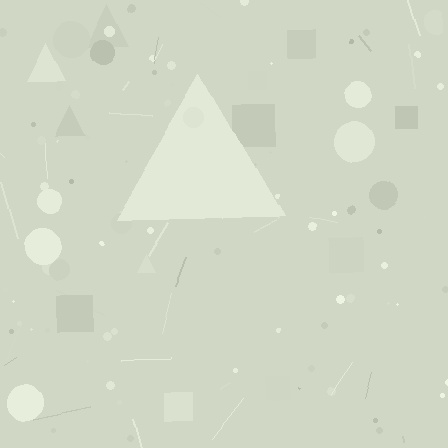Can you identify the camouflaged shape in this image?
The camouflaged shape is a triangle.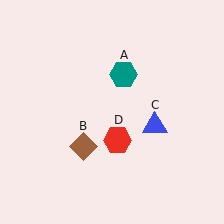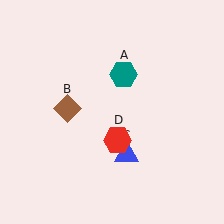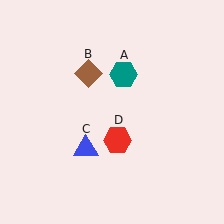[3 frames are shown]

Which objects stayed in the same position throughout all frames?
Teal hexagon (object A) and red hexagon (object D) remained stationary.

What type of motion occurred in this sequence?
The brown diamond (object B), blue triangle (object C) rotated clockwise around the center of the scene.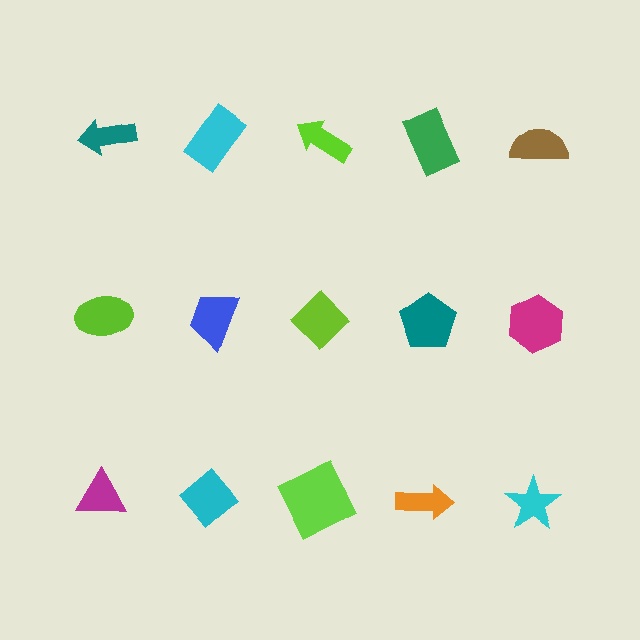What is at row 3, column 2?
A cyan diamond.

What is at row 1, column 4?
A green rectangle.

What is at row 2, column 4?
A teal pentagon.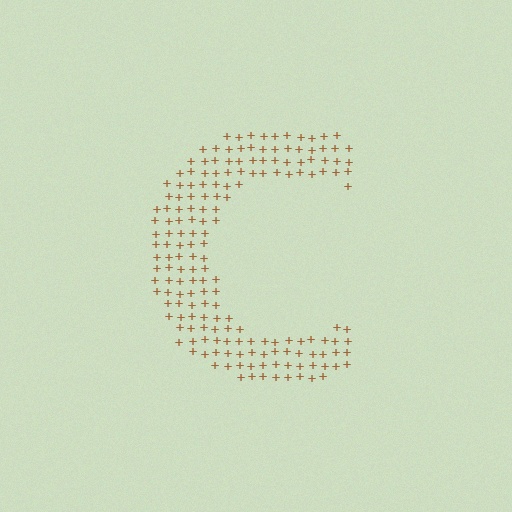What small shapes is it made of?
It is made of small plus signs.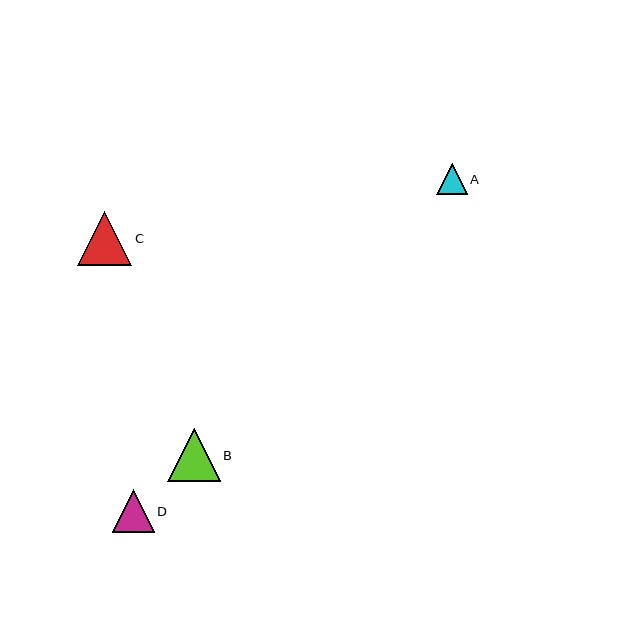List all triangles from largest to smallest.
From largest to smallest: C, B, D, A.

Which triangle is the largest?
Triangle C is the largest with a size of approximately 54 pixels.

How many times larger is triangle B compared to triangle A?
Triangle B is approximately 1.7 times the size of triangle A.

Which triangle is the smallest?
Triangle A is the smallest with a size of approximately 30 pixels.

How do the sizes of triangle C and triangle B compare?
Triangle C and triangle B are approximately the same size.